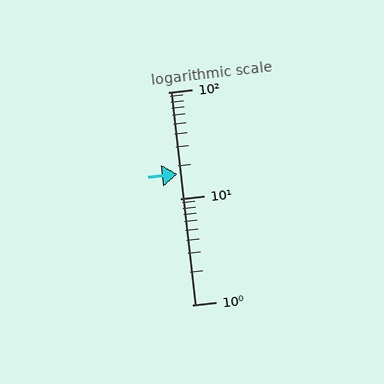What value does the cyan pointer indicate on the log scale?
The pointer indicates approximately 17.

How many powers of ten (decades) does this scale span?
The scale spans 2 decades, from 1 to 100.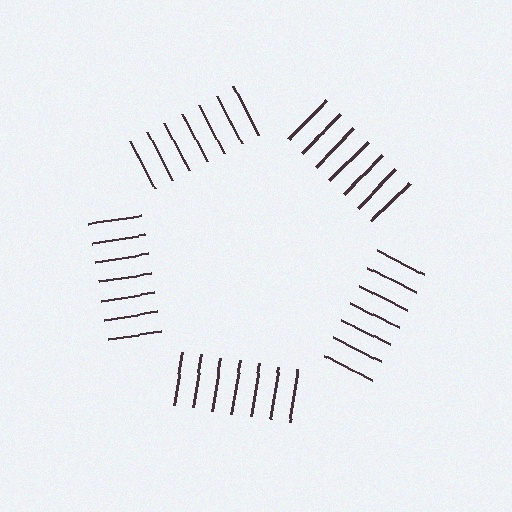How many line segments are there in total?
35 — 7 along each of the 5 edges.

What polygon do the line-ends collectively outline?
An illusory pentagon — the line segments terminate on its edges but no continuous stroke is drawn.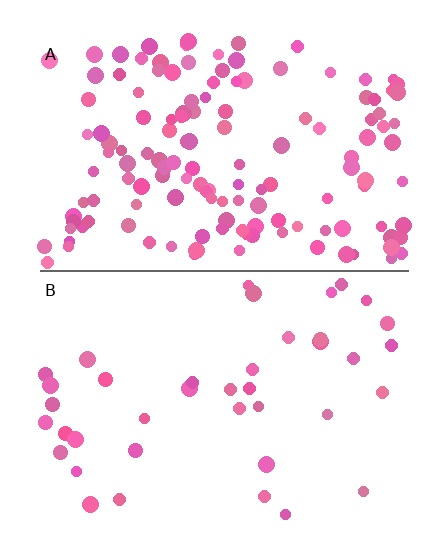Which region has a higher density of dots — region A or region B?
A (the top).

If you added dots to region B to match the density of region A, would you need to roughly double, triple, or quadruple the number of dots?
Approximately quadruple.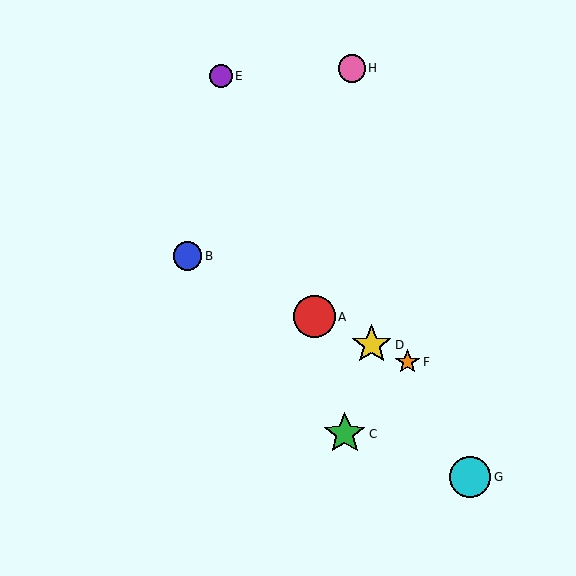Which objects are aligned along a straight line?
Objects A, B, D, F are aligned along a straight line.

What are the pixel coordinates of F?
Object F is at (408, 362).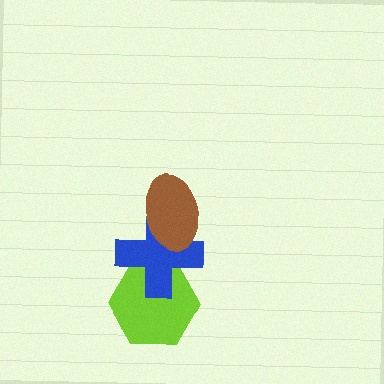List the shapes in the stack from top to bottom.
From top to bottom: the brown ellipse, the blue cross, the lime hexagon.